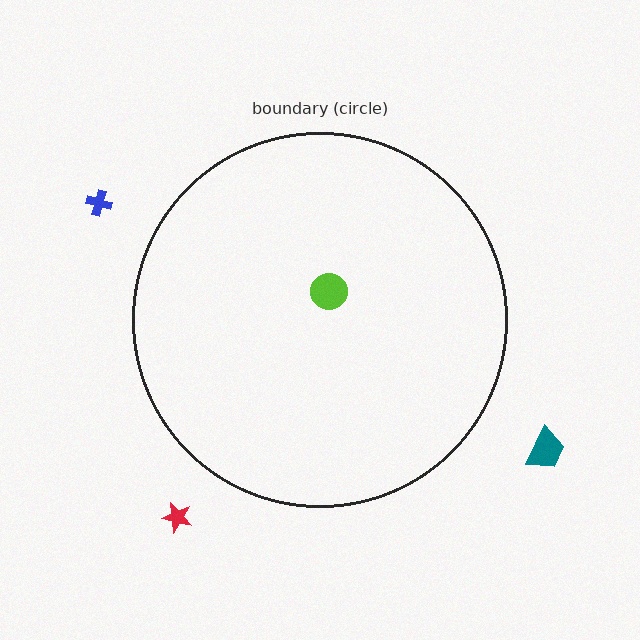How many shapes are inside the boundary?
1 inside, 3 outside.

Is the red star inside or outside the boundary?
Outside.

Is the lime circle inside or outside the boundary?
Inside.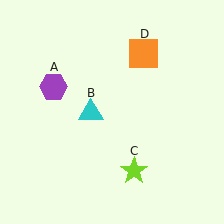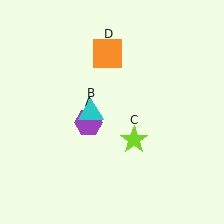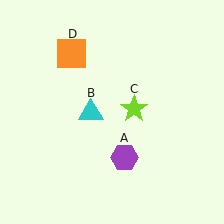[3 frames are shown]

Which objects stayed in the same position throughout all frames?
Cyan triangle (object B) remained stationary.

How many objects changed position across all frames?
3 objects changed position: purple hexagon (object A), lime star (object C), orange square (object D).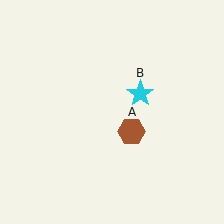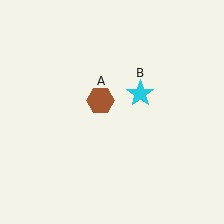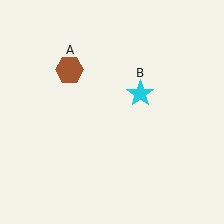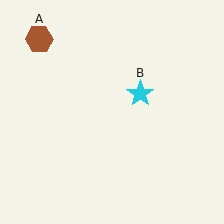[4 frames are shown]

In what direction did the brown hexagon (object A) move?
The brown hexagon (object A) moved up and to the left.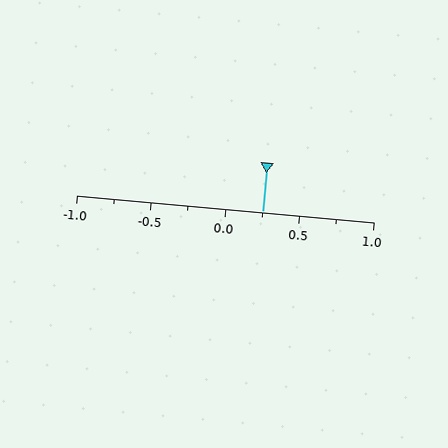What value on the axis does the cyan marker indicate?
The marker indicates approximately 0.25.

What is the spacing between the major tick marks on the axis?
The major ticks are spaced 0.5 apart.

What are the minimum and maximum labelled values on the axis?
The axis runs from -1.0 to 1.0.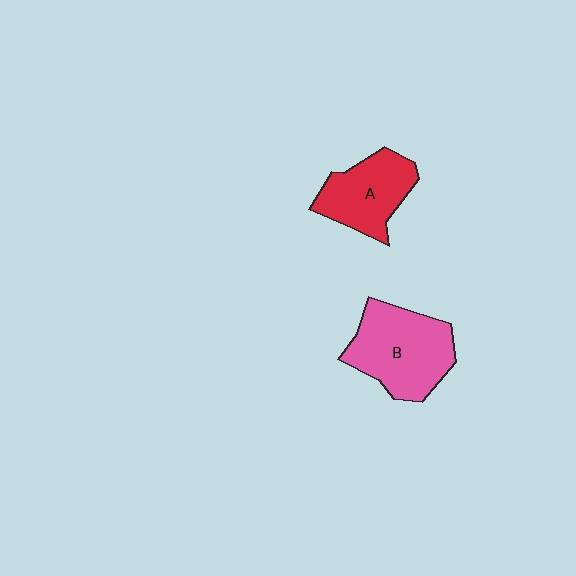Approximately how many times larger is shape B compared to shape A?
Approximately 1.3 times.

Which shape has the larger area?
Shape B (pink).